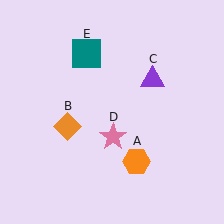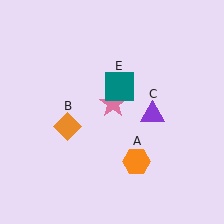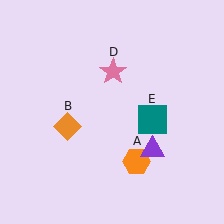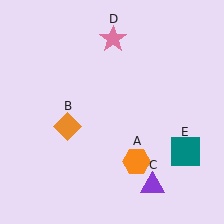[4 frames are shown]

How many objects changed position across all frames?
3 objects changed position: purple triangle (object C), pink star (object D), teal square (object E).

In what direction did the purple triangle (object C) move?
The purple triangle (object C) moved down.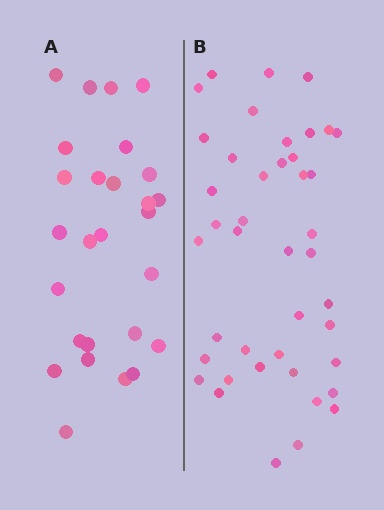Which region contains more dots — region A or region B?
Region B (the right region) has more dots.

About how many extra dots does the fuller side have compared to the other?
Region B has approximately 15 more dots than region A.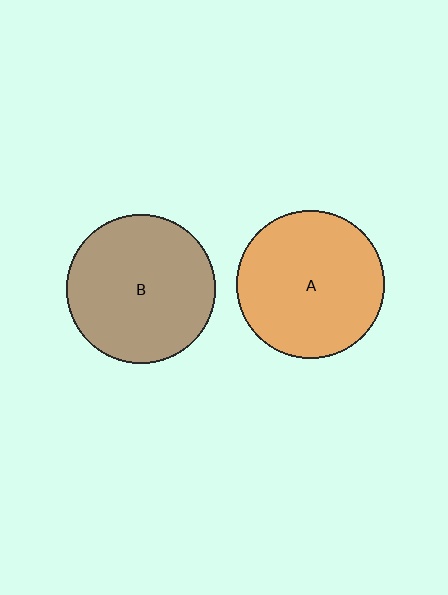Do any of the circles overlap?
No, none of the circles overlap.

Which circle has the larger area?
Circle B (brown).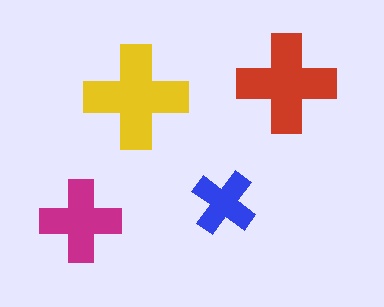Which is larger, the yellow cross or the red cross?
The yellow one.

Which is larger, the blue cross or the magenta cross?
The magenta one.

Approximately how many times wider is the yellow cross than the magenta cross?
About 1.5 times wider.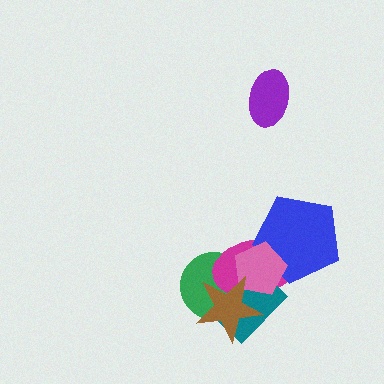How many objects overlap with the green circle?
4 objects overlap with the green circle.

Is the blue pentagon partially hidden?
Yes, it is partially covered by another shape.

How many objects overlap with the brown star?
4 objects overlap with the brown star.